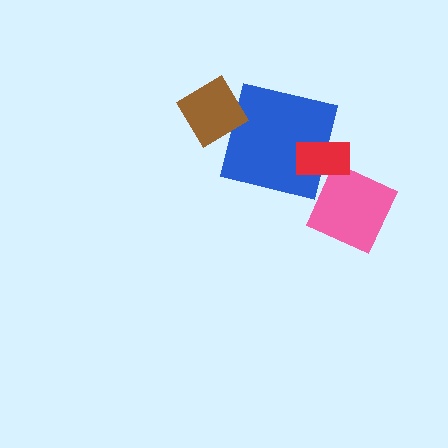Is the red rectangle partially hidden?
No, no other shape covers it.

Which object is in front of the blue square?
The red rectangle is in front of the blue square.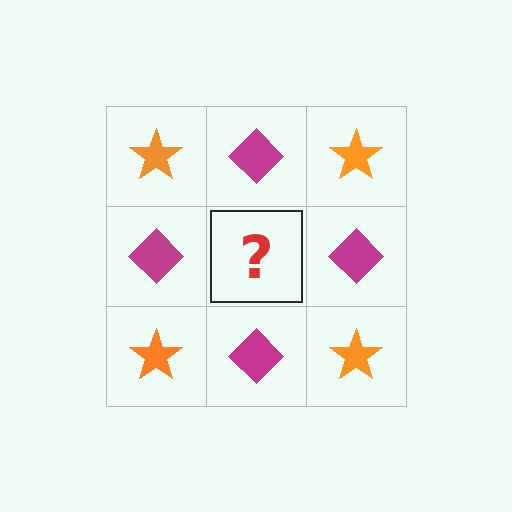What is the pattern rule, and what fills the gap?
The rule is that it alternates orange star and magenta diamond in a checkerboard pattern. The gap should be filled with an orange star.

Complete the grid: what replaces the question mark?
The question mark should be replaced with an orange star.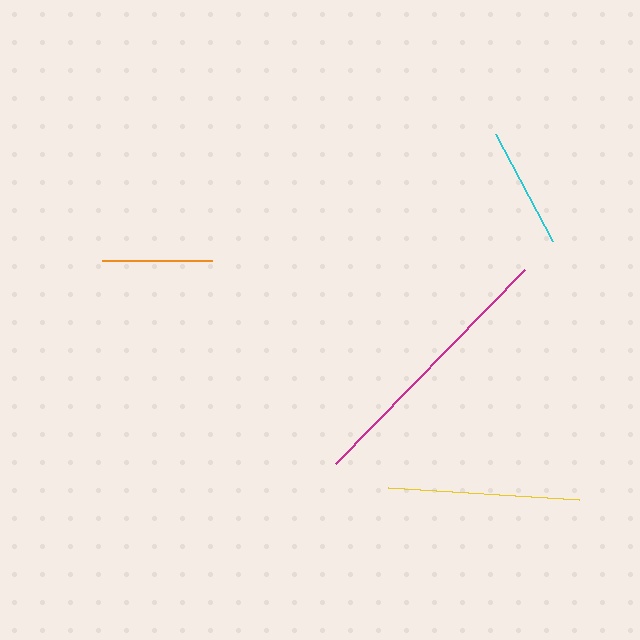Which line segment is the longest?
The magenta line is the longest at approximately 271 pixels.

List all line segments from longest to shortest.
From longest to shortest: magenta, yellow, cyan, orange.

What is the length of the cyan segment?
The cyan segment is approximately 122 pixels long.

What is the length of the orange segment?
The orange segment is approximately 109 pixels long.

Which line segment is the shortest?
The orange line is the shortest at approximately 109 pixels.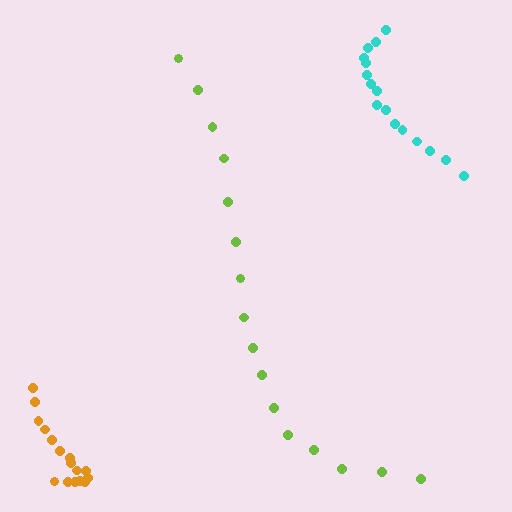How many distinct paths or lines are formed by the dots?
There are 3 distinct paths.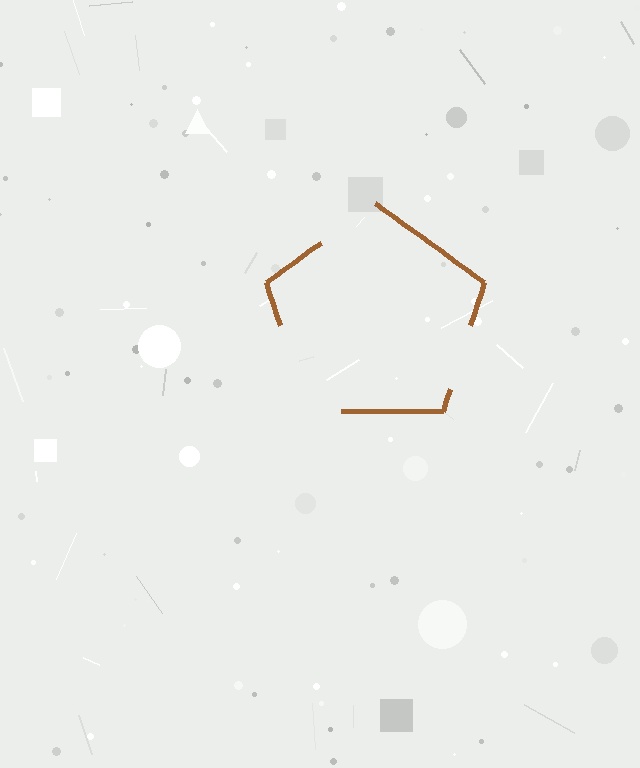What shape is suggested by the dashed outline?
The dashed outline suggests a pentagon.